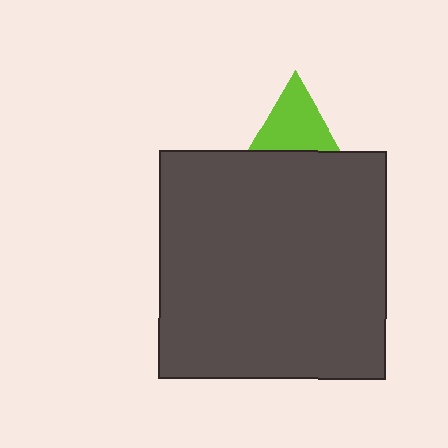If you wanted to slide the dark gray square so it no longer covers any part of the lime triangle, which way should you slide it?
Slide it down — that is the most direct way to separate the two shapes.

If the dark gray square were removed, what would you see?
You would see the complete lime triangle.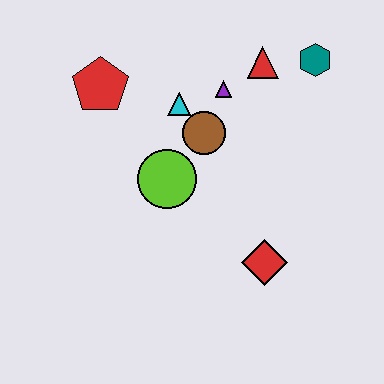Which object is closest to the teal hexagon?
The red triangle is closest to the teal hexagon.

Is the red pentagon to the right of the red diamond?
No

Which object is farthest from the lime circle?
The teal hexagon is farthest from the lime circle.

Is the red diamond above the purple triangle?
No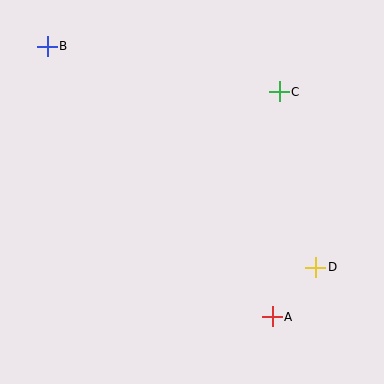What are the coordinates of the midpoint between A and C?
The midpoint between A and C is at (276, 204).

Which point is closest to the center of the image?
Point C at (279, 92) is closest to the center.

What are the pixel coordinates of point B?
Point B is at (47, 46).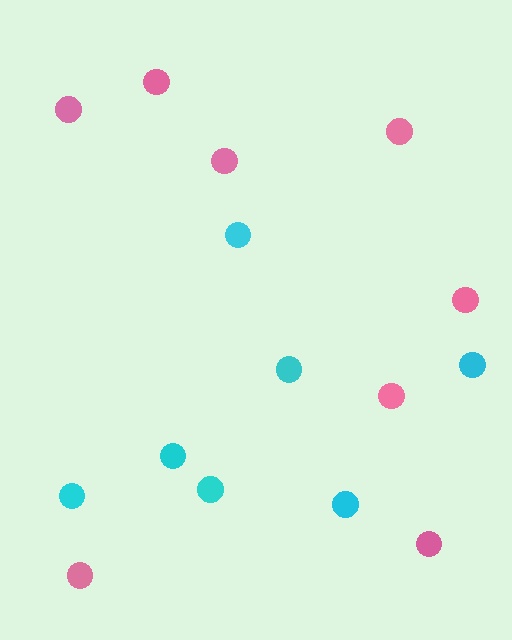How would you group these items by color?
There are 2 groups: one group of pink circles (8) and one group of cyan circles (7).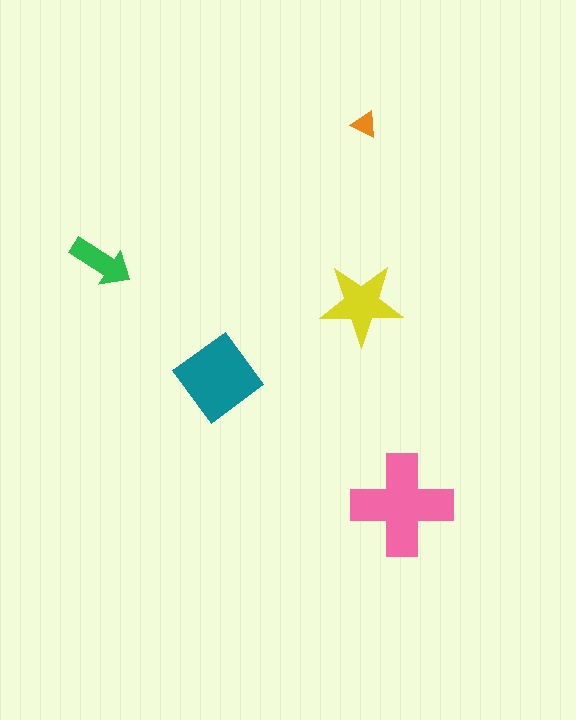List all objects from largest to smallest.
The pink cross, the teal diamond, the yellow star, the green arrow, the orange triangle.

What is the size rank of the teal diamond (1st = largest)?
2nd.